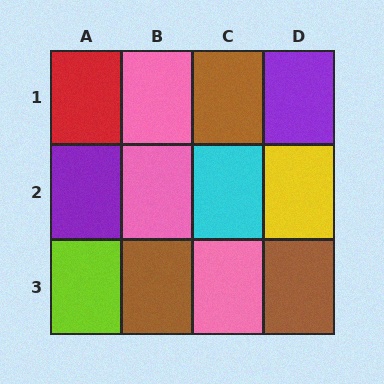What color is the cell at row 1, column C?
Brown.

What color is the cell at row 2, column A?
Purple.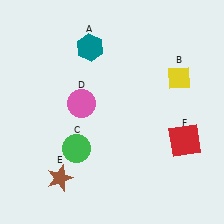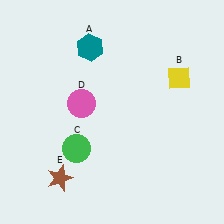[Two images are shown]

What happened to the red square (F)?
The red square (F) was removed in Image 2. It was in the bottom-right area of Image 1.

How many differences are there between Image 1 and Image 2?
There is 1 difference between the two images.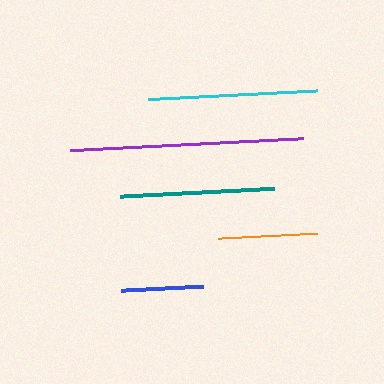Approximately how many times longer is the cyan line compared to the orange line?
The cyan line is approximately 1.7 times the length of the orange line.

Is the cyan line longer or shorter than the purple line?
The purple line is longer than the cyan line.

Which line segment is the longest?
The purple line is the longest at approximately 234 pixels.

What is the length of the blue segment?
The blue segment is approximately 82 pixels long.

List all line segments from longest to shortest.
From longest to shortest: purple, cyan, teal, orange, blue.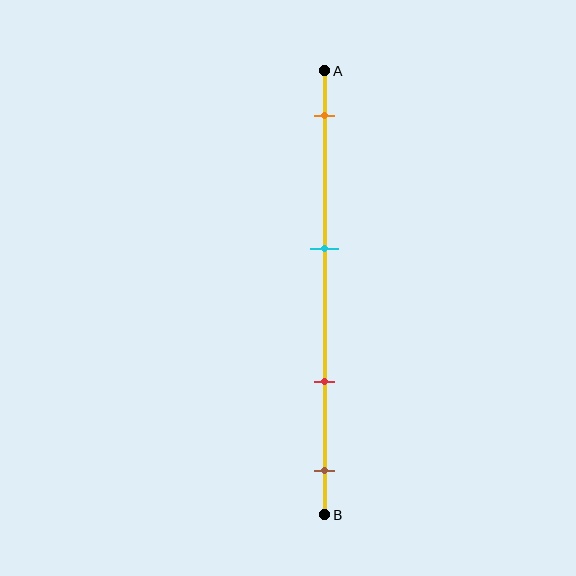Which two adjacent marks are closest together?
The red and brown marks are the closest adjacent pair.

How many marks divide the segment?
There are 4 marks dividing the segment.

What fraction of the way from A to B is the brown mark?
The brown mark is approximately 90% (0.9) of the way from A to B.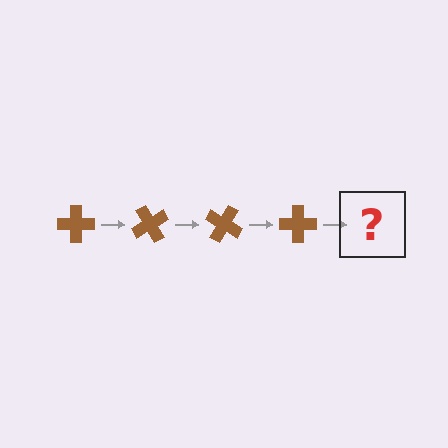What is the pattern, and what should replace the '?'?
The pattern is that the cross rotates 60 degrees each step. The '?' should be a brown cross rotated 240 degrees.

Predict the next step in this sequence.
The next step is a brown cross rotated 240 degrees.